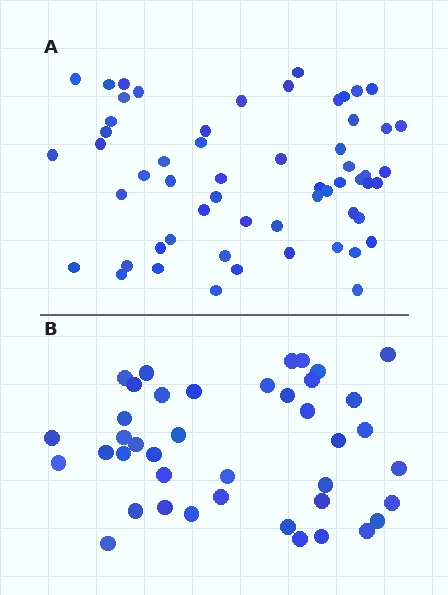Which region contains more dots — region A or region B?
Region A (the top region) has more dots.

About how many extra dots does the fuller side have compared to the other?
Region A has approximately 15 more dots than region B.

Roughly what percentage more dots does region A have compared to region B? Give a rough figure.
About 40% more.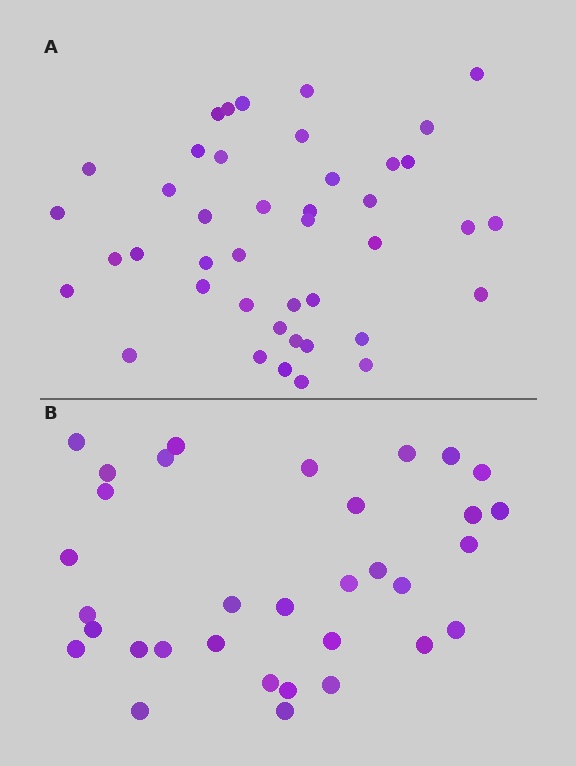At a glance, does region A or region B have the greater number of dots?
Region A (the top region) has more dots.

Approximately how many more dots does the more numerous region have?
Region A has roughly 8 or so more dots than region B.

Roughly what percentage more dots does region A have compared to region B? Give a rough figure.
About 25% more.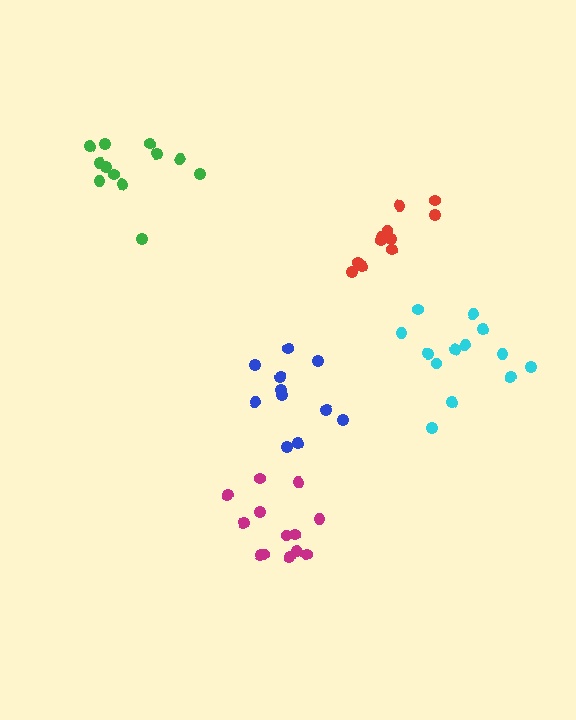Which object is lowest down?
The magenta cluster is bottommost.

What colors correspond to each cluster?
The clusters are colored: blue, red, cyan, magenta, green.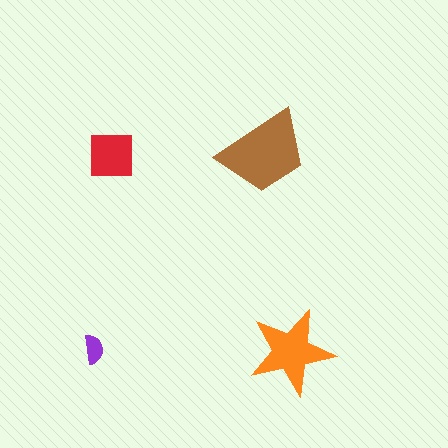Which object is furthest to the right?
The orange star is rightmost.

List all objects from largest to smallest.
The brown trapezoid, the orange star, the red square, the purple semicircle.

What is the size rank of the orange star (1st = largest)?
2nd.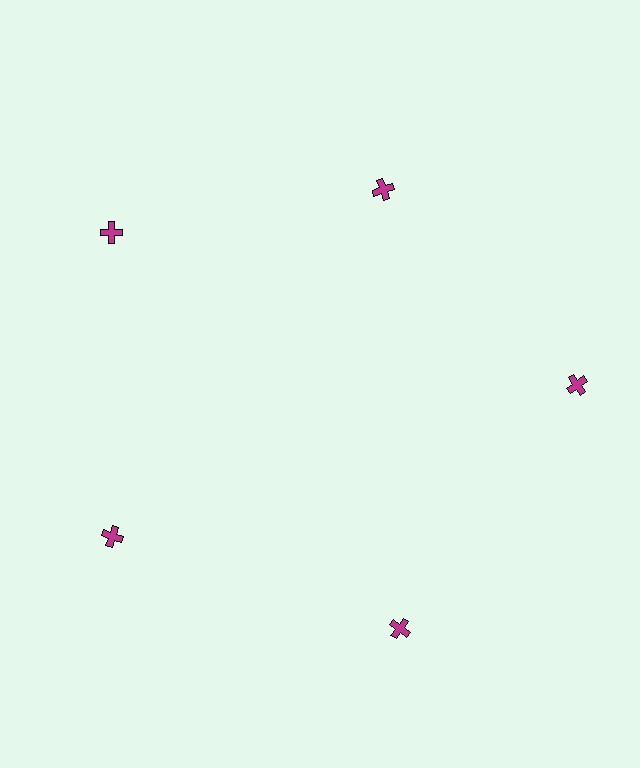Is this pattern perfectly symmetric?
No. The 5 magenta crosses are arranged in a ring, but one element near the 1 o'clock position is pulled inward toward the center, breaking the 5-fold rotational symmetry.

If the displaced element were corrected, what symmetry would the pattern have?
It would have 5-fold rotational symmetry — the pattern would map onto itself every 72 degrees.